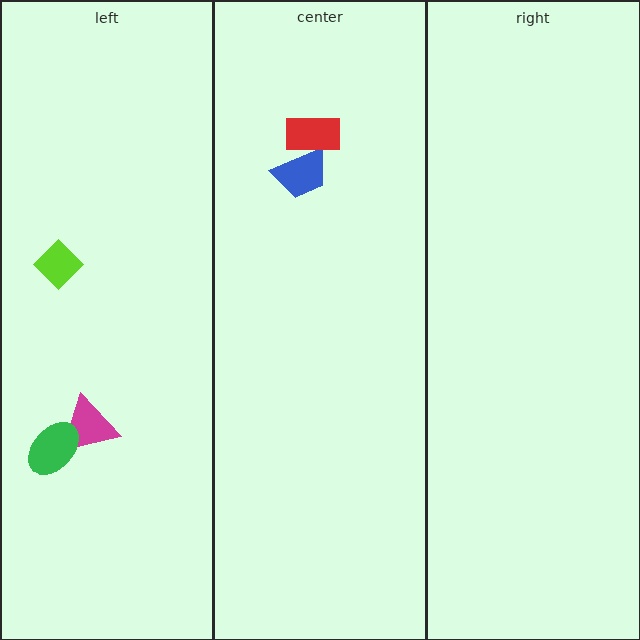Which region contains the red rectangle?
The center region.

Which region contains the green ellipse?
The left region.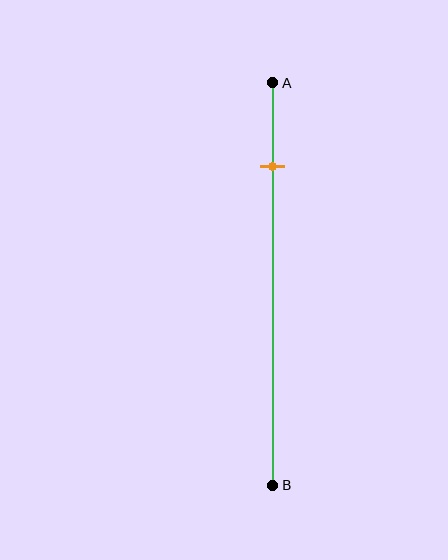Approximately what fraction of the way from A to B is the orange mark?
The orange mark is approximately 20% of the way from A to B.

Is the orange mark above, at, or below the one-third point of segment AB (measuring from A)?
The orange mark is above the one-third point of segment AB.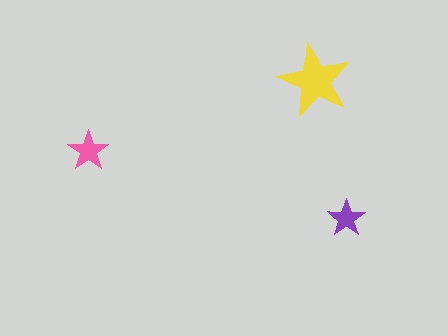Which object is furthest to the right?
The purple star is rightmost.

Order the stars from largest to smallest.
the yellow one, the pink one, the purple one.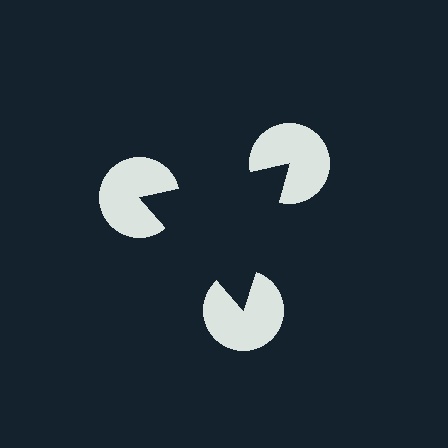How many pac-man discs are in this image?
There are 3 — one at each vertex of the illusory triangle.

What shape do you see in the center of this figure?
An illusory triangle — its edges are inferred from the aligned wedge cuts in the pac-man discs, not physically drawn.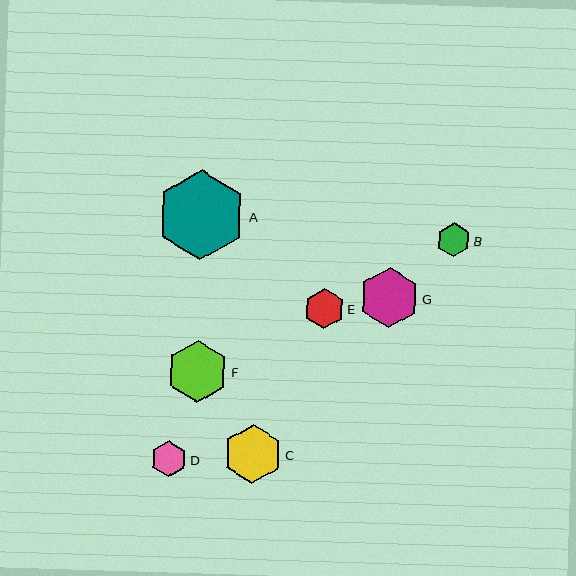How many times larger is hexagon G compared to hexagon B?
Hexagon G is approximately 1.8 times the size of hexagon B.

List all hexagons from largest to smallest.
From largest to smallest: A, F, G, C, E, D, B.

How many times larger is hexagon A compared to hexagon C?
Hexagon A is approximately 1.5 times the size of hexagon C.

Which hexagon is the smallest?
Hexagon B is the smallest with a size of approximately 34 pixels.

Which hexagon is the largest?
Hexagon A is the largest with a size of approximately 90 pixels.